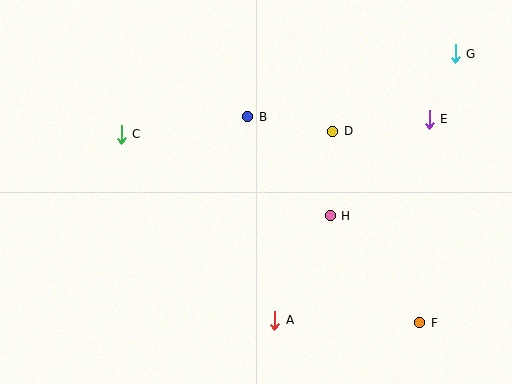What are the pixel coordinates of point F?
Point F is at (420, 323).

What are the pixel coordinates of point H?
Point H is at (330, 216).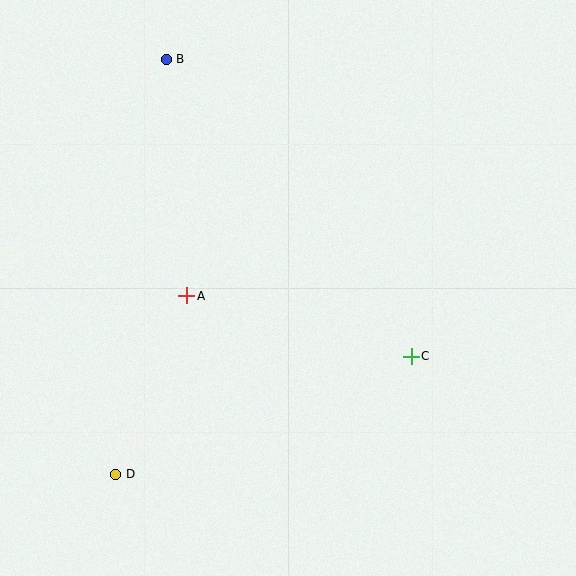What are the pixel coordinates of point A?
Point A is at (187, 296).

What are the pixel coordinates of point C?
Point C is at (411, 356).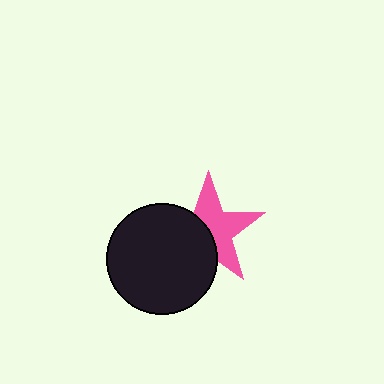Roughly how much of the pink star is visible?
About half of it is visible (roughly 56%).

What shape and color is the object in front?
The object in front is a black circle.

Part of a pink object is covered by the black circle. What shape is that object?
It is a star.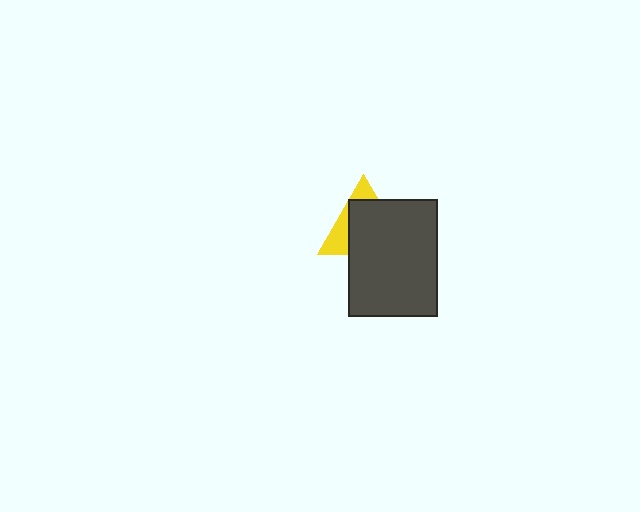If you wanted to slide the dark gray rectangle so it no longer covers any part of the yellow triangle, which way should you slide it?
Slide it toward the lower-right — that is the most direct way to separate the two shapes.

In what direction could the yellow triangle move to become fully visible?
The yellow triangle could move toward the upper-left. That would shift it out from behind the dark gray rectangle entirely.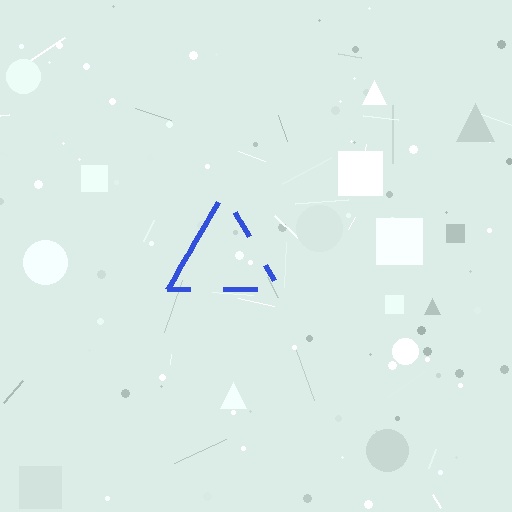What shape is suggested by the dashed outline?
The dashed outline suggests a triangle.